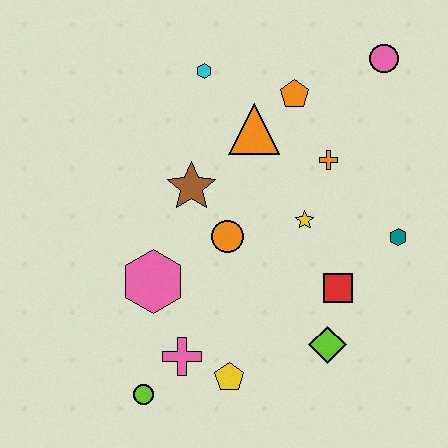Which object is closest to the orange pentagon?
The orange triangle is closest to the orange pentagon.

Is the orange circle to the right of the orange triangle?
No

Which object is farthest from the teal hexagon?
The lime circle is farthest from the teal hexagon.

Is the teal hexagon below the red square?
No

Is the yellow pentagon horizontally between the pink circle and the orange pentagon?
No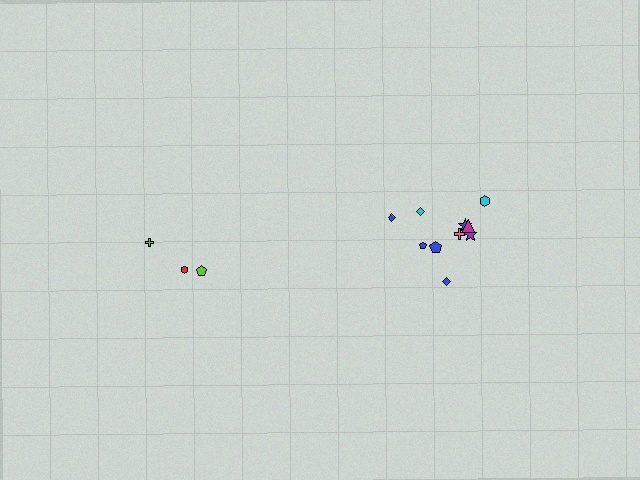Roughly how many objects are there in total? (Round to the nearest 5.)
Roughly 15 objects in total.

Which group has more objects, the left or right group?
The right group.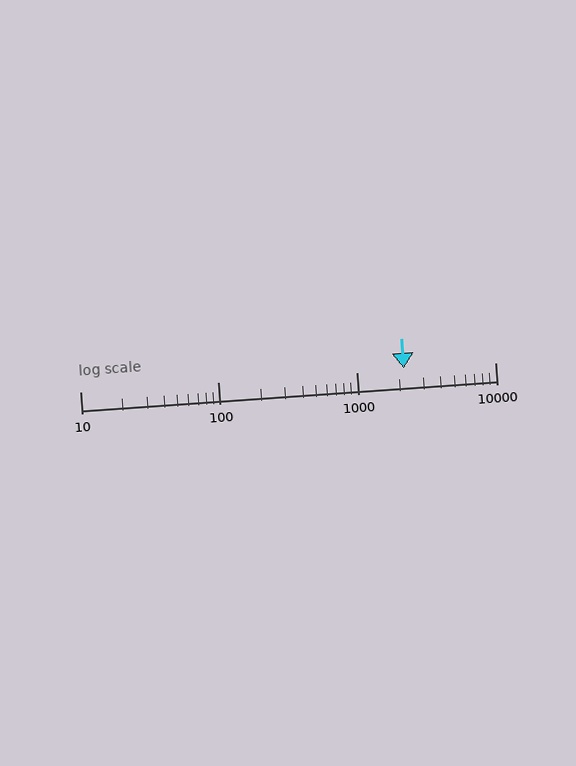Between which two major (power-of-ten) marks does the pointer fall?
The pointer is between 1000 and 10000.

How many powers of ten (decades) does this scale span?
The scale spans 3 decades, from 10 to 10000.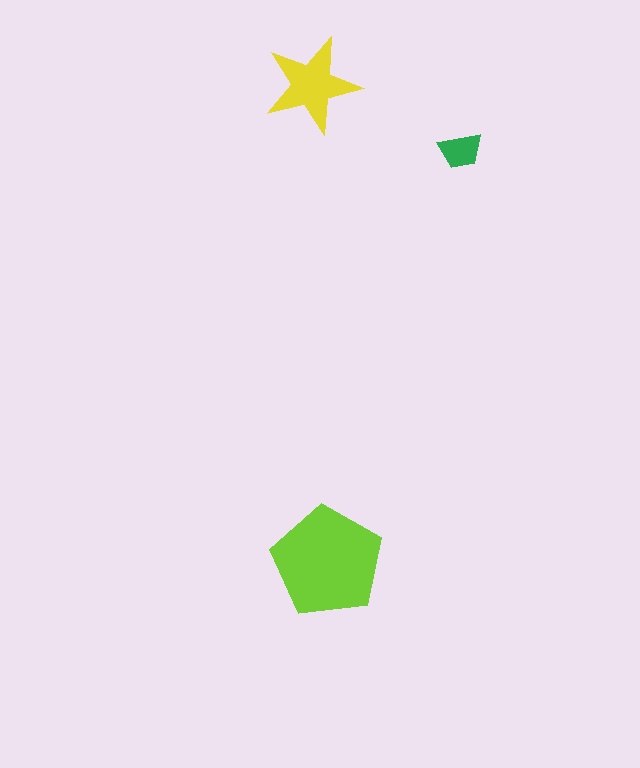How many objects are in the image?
There are 3 objects in the image.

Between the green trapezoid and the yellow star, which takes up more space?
The yellow star.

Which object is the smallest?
The green trapezoid.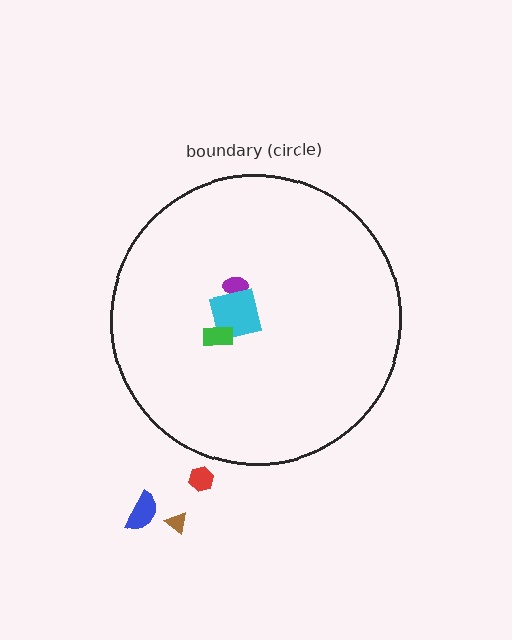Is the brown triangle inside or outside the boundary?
Outside.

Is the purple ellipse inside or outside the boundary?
Inside.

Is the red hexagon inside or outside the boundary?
Outside.